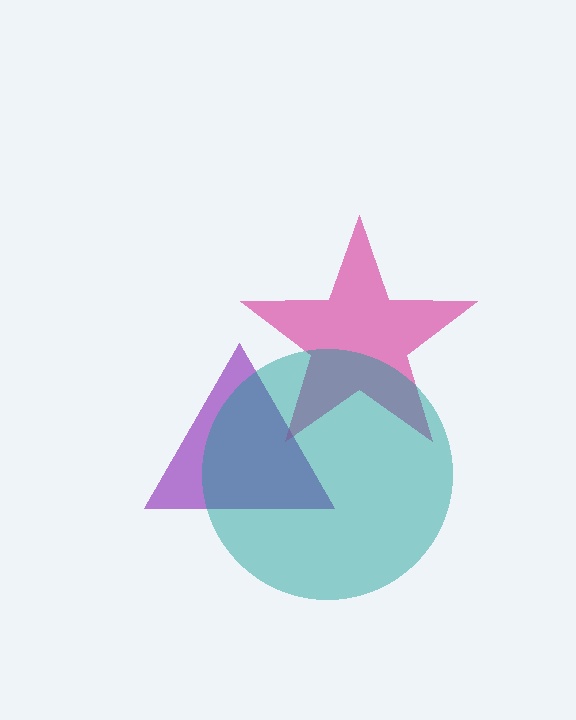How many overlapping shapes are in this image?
There are 3 overlapping shapes in the image.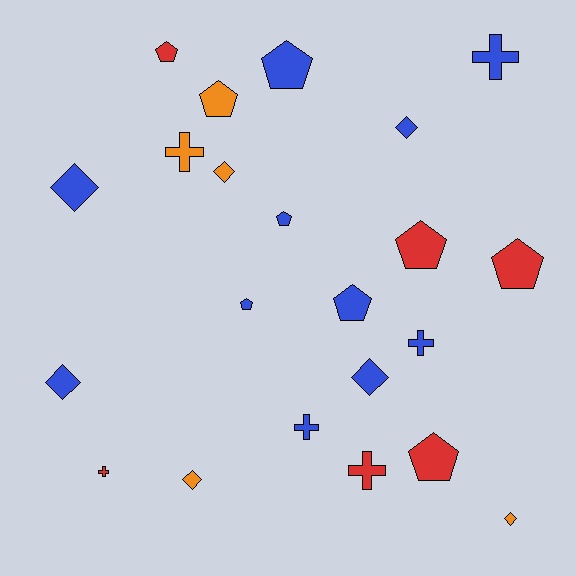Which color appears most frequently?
Blue, with 11 objects.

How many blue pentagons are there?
There are 4 blue pentagons.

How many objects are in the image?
There are 22 objects.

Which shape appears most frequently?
Pentagon, with 9 objects.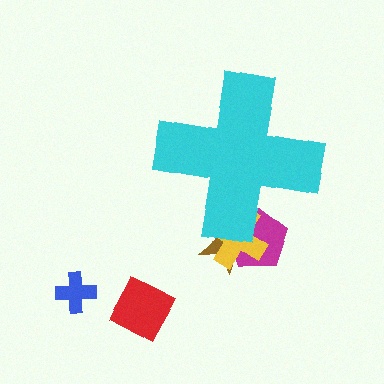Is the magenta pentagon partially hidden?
Yes, the magenta pentagon is partially hidden behind the cyan cross.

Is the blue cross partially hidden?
No, the blue cross is fully visible.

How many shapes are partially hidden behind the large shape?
3 shapes are partially hidden.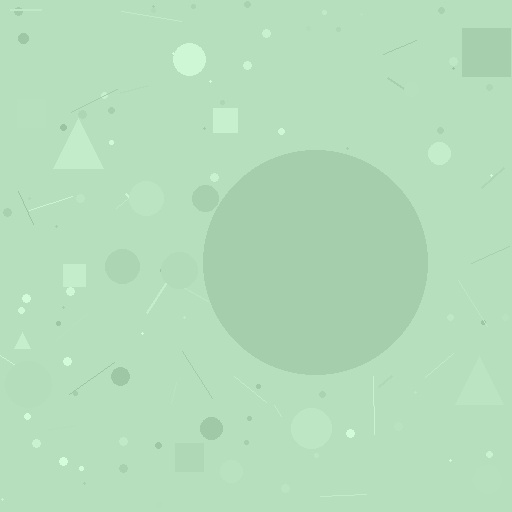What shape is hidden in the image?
A circle is hidden in the image.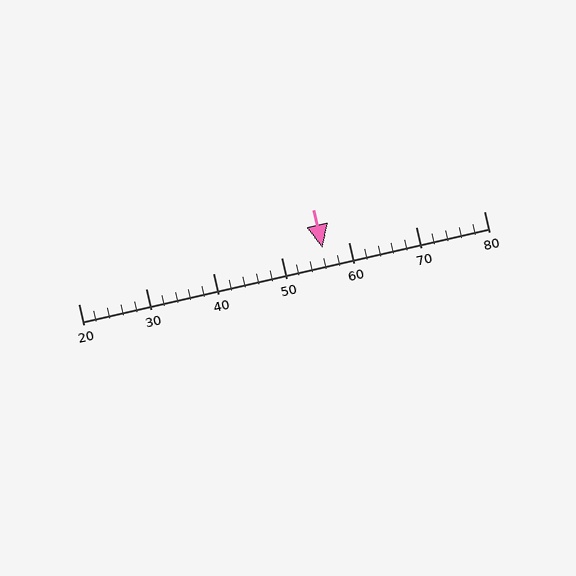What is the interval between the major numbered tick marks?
The major tick marks are spaced 10 units apart.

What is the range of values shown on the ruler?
The ruler shows values from 20 to 80.